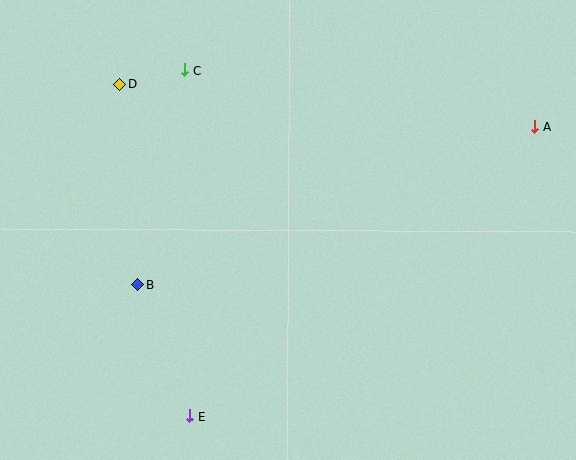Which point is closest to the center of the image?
Point B at (138, 285) is closest to the center.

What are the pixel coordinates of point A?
Point A is at (534, 127).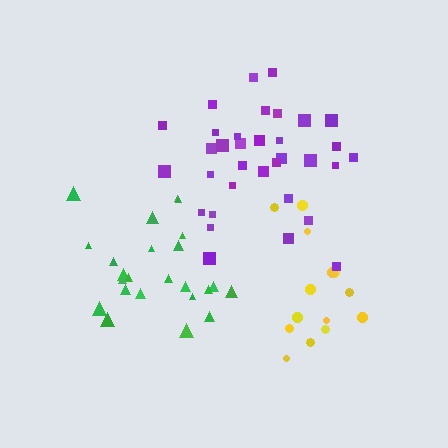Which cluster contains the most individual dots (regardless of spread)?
Purple (34).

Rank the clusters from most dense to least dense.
green, purple, yellow.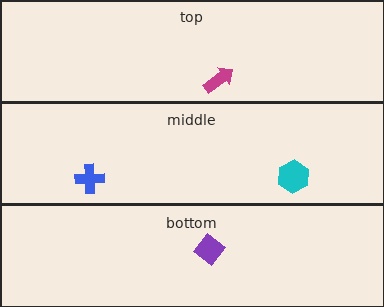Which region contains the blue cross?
The middle region.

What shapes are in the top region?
The magenta arrow.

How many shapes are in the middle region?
2.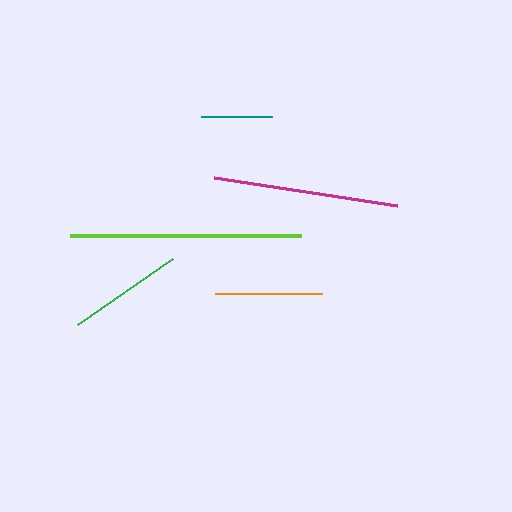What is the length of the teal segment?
The teal segment is approximately 71 pixels long.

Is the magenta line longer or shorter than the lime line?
The lime line is longer than the magenta line.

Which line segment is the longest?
The lime line is the longest at approximately 231 pixels.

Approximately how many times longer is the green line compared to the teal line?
The green line is approximately 1.6 times the length of the teal line.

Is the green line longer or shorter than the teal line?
The green line is longer than the teal line.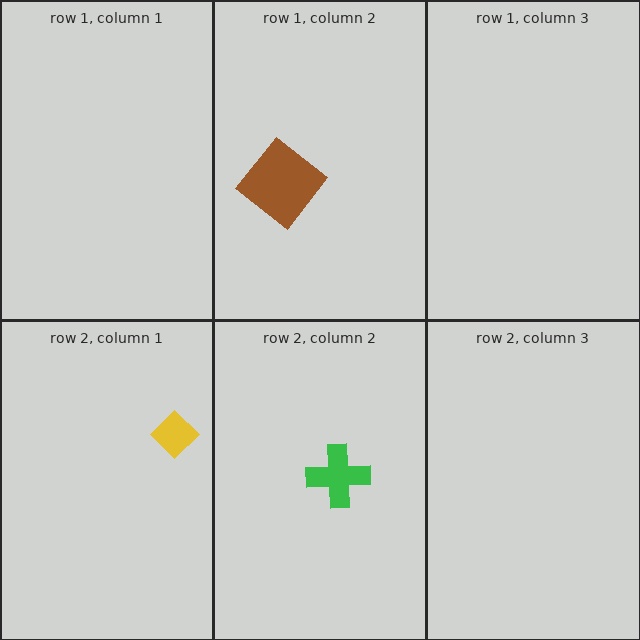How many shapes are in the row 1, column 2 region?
1.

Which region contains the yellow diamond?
The row 2, column 1 region.